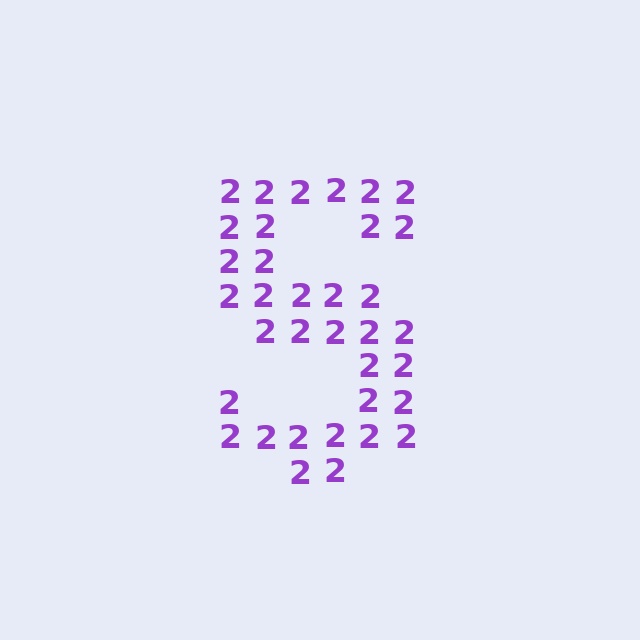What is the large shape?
The large shape is the letter S.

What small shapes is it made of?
It is made of small digit 2's.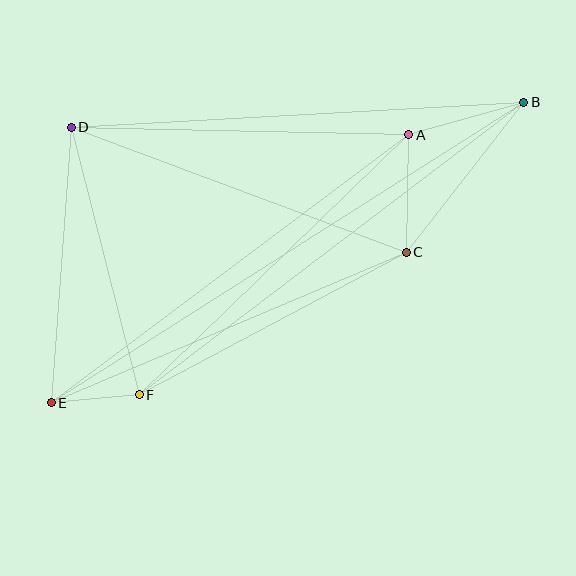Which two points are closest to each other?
Points E and F are closest to each other.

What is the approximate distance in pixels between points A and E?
The distance between A and E is approximately 447 pixels.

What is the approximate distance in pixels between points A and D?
The distance between A and D is approximately 338 pixels.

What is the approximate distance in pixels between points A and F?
The distance between A and F is approximately 375 pixels.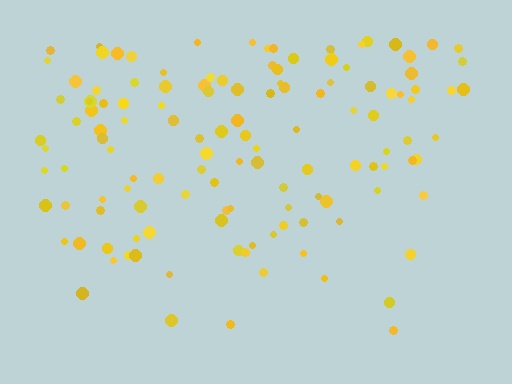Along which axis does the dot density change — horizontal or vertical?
Vertical.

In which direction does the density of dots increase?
From bottom to top, with the top side densest.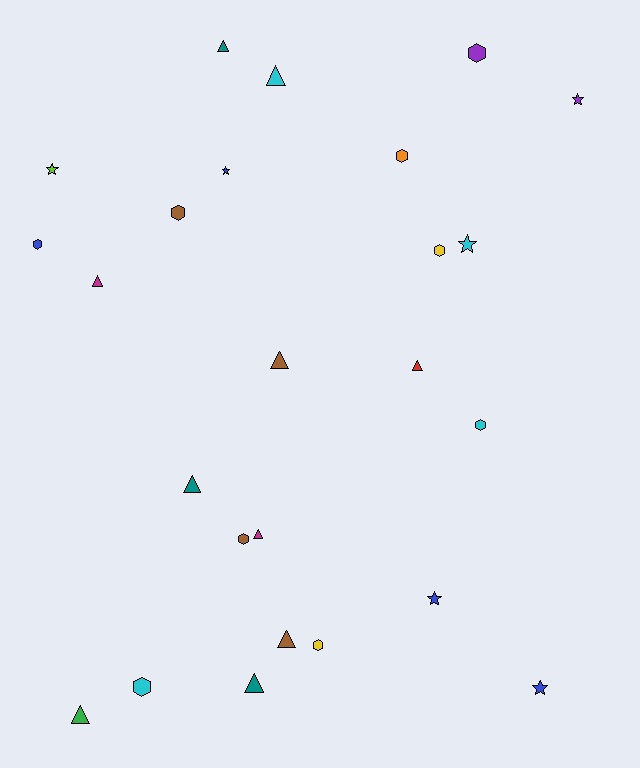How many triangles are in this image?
There are 10 triangles.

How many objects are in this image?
There are 25 objects.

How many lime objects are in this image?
There is 1 lime object.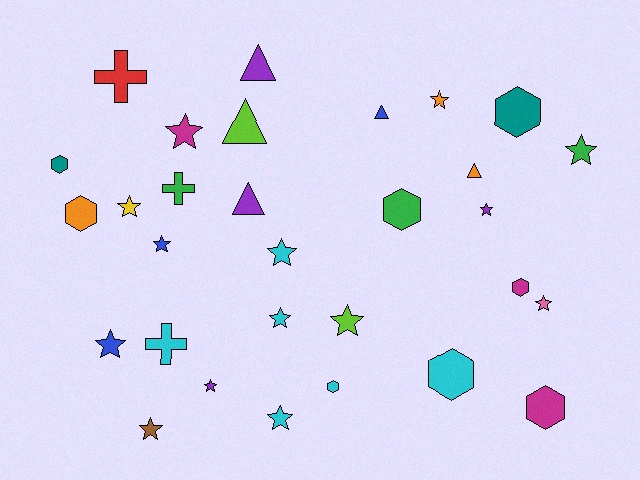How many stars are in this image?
There are 14 stars.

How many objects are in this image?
There are 30 objects.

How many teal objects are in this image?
There are 2 teal objects.